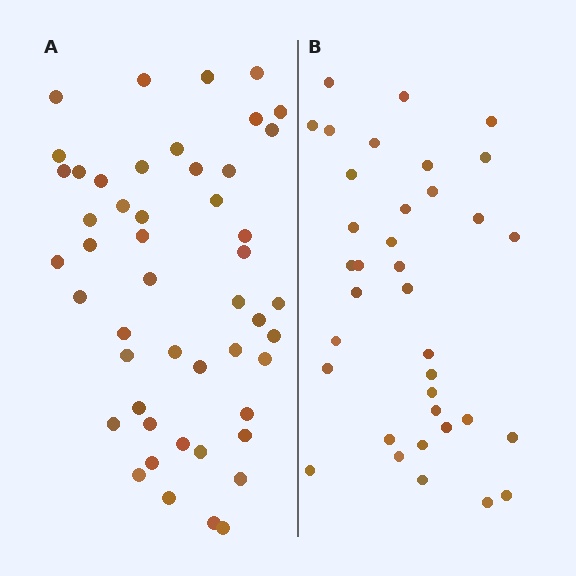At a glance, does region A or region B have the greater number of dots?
Region A (the left region) has more dots.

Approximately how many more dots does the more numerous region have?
Region A has approximately 15 more dots than region B.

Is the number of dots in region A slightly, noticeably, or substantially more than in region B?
Region A has noticeably more, but not dramatically so. The ratio is roughly 1.4 to 1.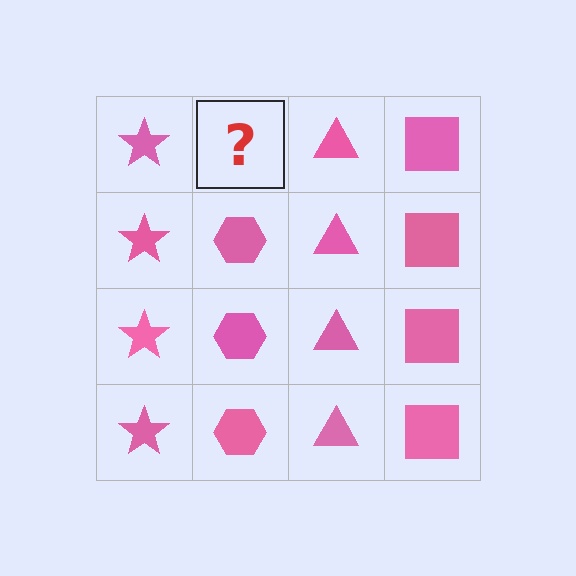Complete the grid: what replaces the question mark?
The question mark should be replaced with a pink hexagon.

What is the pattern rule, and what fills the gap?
The rule is that each column has a consistent shape. The gap should be filled with a pink hexagon.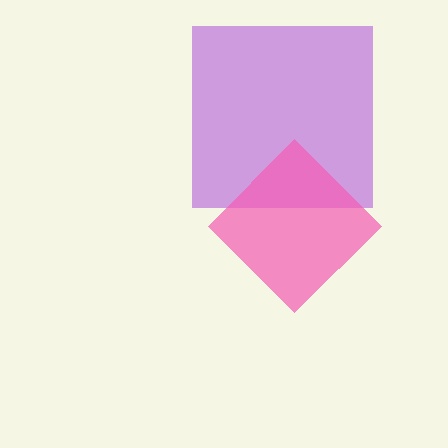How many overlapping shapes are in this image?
There are 2 overlapping shapes in the image.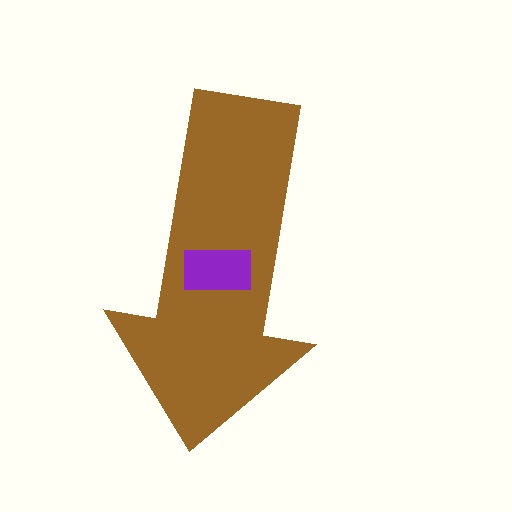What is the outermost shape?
The brown arrow.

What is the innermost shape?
The purple rectangle.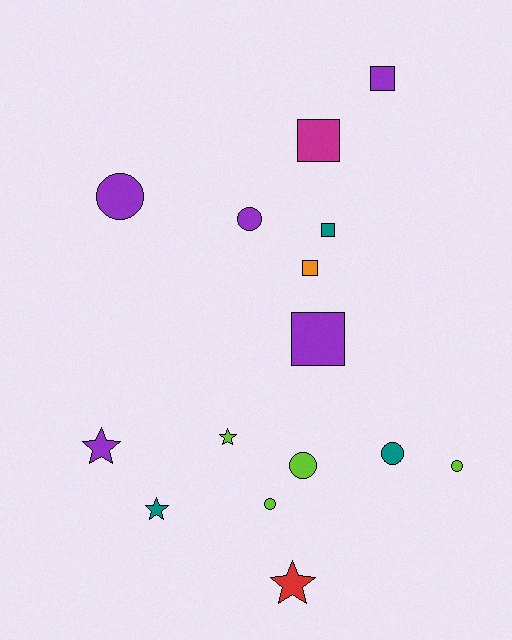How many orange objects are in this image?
There is 1 orange object.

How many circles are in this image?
There are 6 circles.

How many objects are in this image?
There are 15 objects.